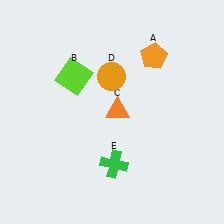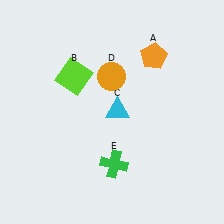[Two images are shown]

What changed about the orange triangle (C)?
In Image 1, C is orange. In Image 2, it changed to cyan.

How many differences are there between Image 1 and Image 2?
There is 1 difference between the two images.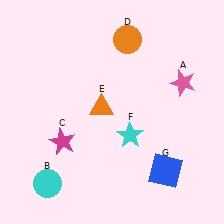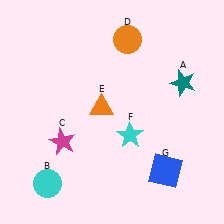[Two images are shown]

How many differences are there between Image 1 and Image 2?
There is 1 difference between the two images.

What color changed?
The star (A) changed from pink in Image 1 to teal in Image 2.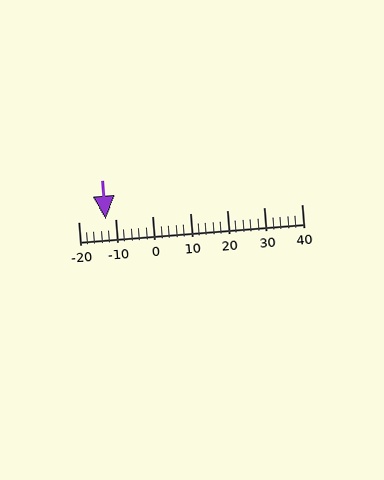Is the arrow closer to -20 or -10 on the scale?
The arrow is closer to -10.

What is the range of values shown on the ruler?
The ruler shows values from -20 to 40.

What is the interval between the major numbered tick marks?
The major tick marks are spaced 10 units apart.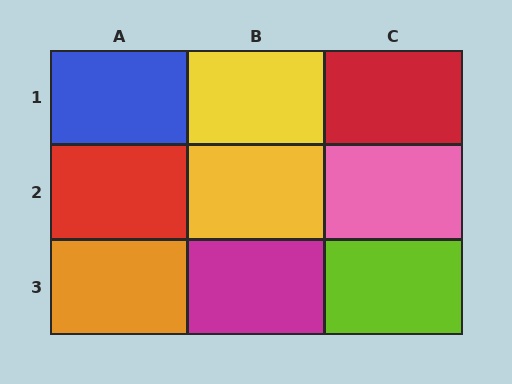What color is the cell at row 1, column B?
Yellow.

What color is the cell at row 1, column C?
Red.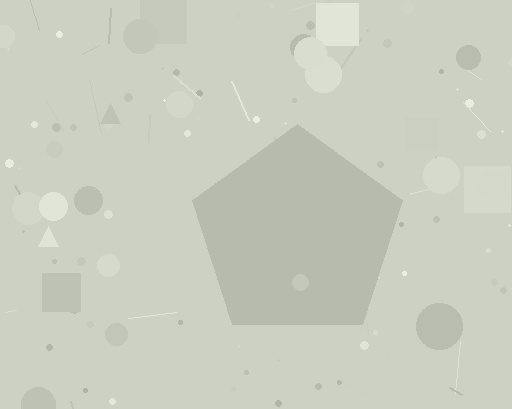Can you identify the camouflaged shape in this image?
The camouflaged shape is a pentagon.